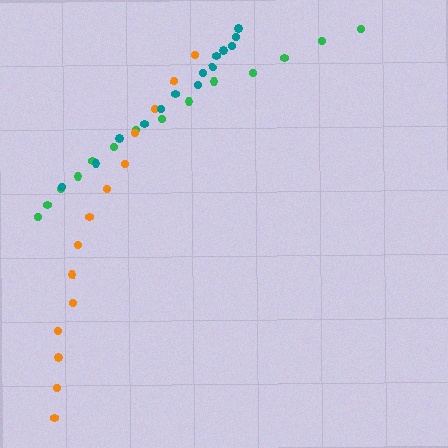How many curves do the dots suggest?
There are 3 distinct paths.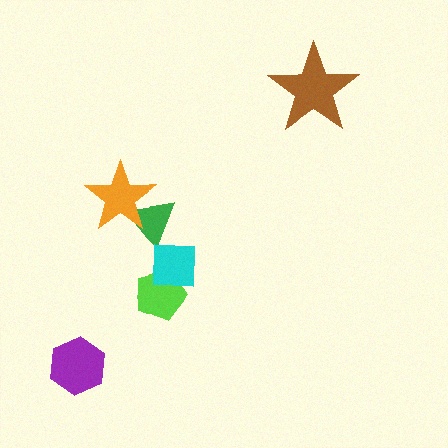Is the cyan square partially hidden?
No, no other shape covers it.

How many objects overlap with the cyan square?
2 objects overlap with the cyan square.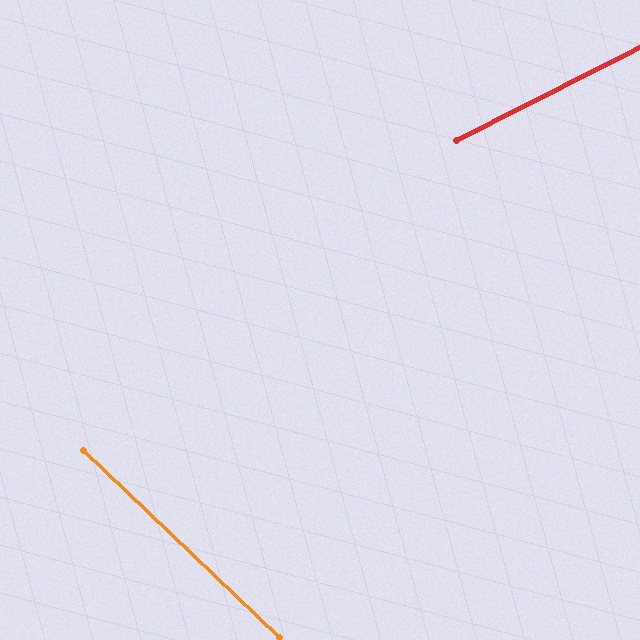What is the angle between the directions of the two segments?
Approximately 70 degrees.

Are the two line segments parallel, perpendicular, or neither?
Neither parallel nor perpendicular — they differ by about 70°.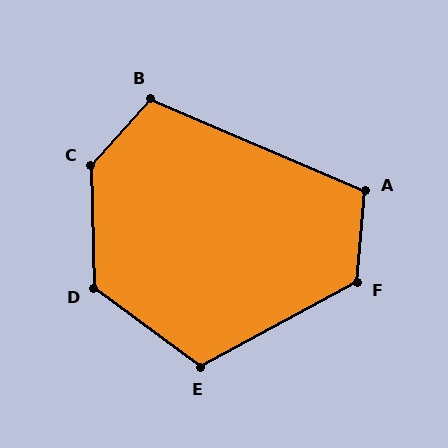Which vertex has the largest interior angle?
C, at approximately 137 degrees.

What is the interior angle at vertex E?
Approximately 115 degrees (obtuse).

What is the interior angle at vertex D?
Approximately 128 degrees (obtuse).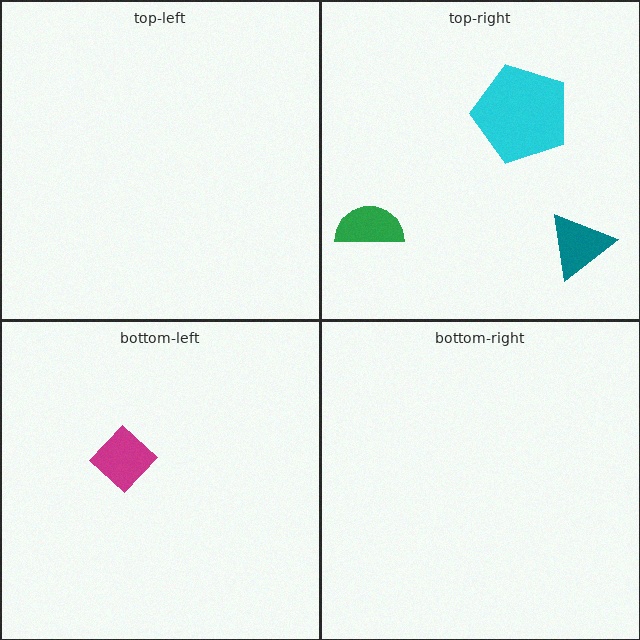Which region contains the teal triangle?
The top-right region.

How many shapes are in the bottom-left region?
1.